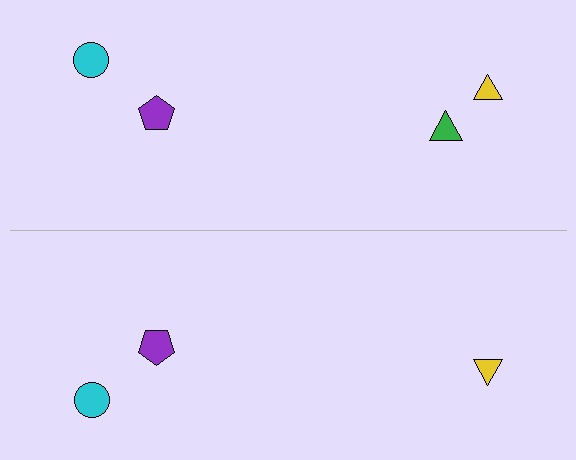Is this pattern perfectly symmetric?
No, the pattern is not perfectly symmetric. A green triangle is missing from the bottom side.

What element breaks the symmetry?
A green triangle is missing from the bottom side.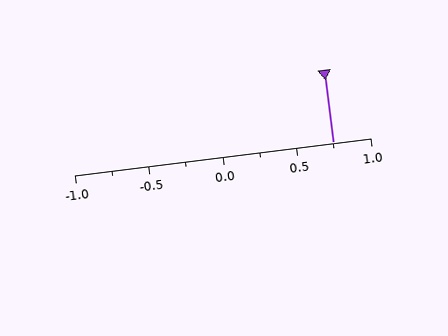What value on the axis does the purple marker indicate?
The marker indicates approximately 0.75.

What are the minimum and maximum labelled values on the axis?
The axis runs from -1.0 to 1.0.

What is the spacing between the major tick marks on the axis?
The major ticks are spaced 0.5 apart.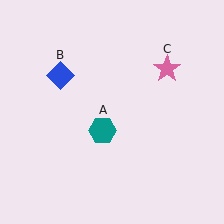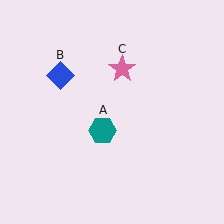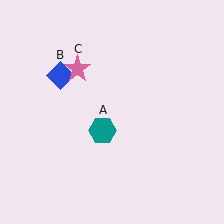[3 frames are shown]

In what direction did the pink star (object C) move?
The pink star (object C) moved left.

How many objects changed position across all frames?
1 object changed position: pink star (object C).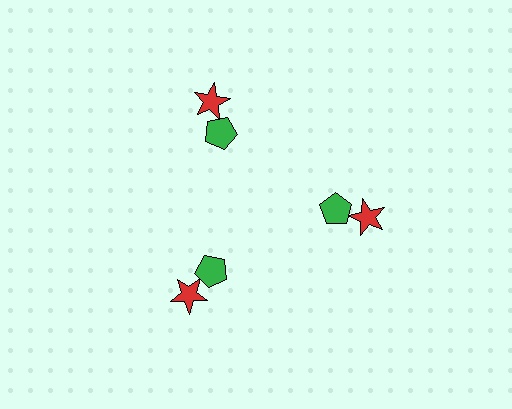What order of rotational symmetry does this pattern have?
This pattern has 3-fold rotational symmetry.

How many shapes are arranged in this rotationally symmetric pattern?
There are 6 shapes, arranged in 3 groups of 2.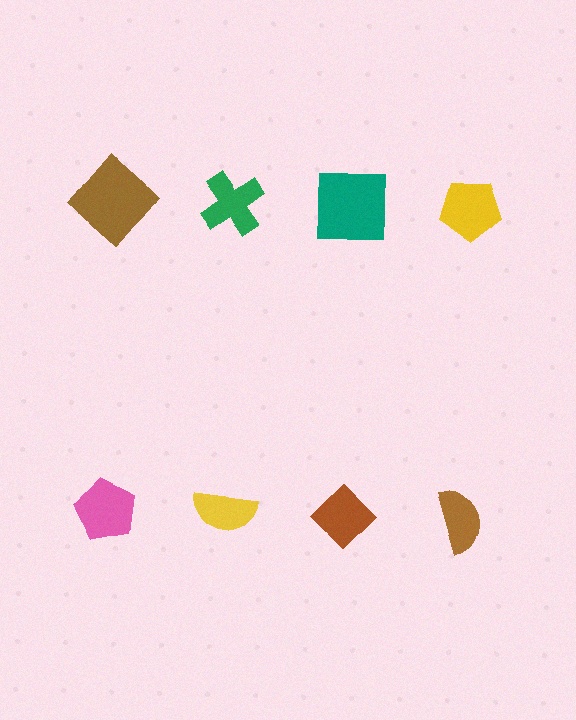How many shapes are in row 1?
4 shapes.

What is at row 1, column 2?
A green cross.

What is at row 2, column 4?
A brown semicircle.